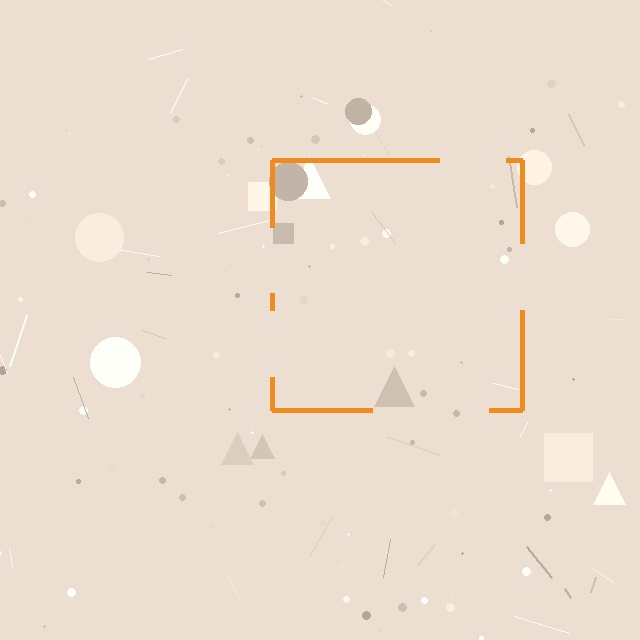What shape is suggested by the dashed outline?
The dashed outline suggests a square.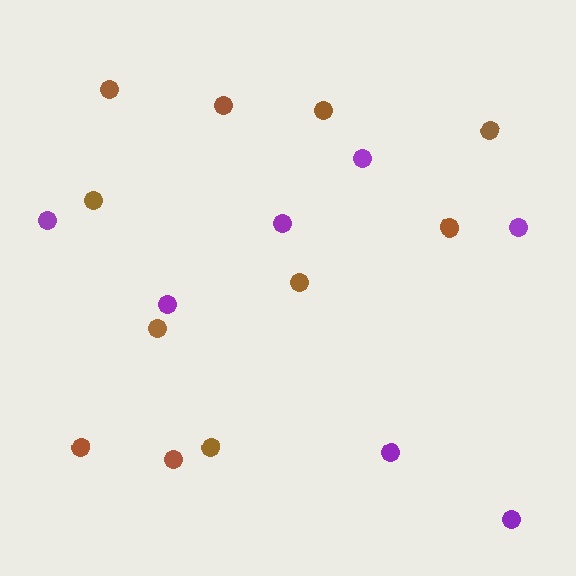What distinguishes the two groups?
There are 2 groups: one group of brown circles (11) and one group of purple circles (7).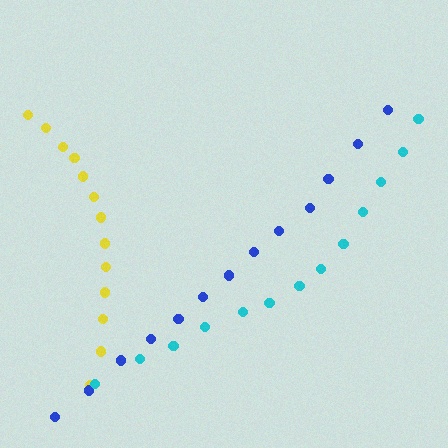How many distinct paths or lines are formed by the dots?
There are 3 distinct paths.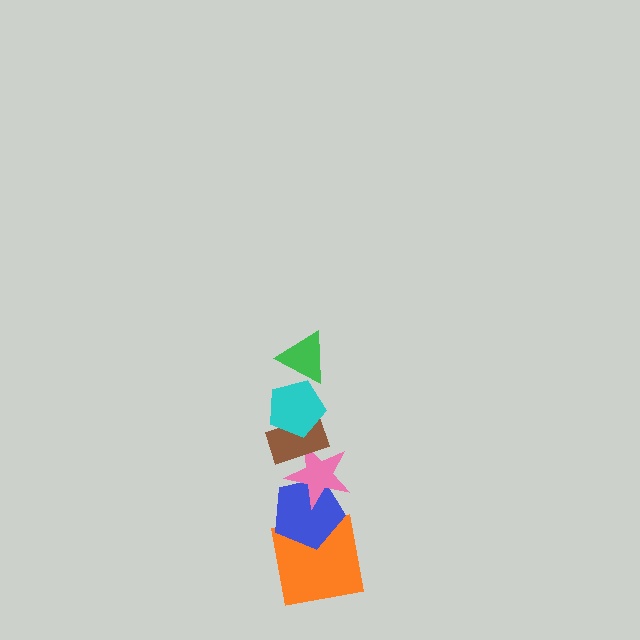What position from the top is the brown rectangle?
The brown rectangle is 3rd from the top.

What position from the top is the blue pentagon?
The blue pentagon is 5th from the top.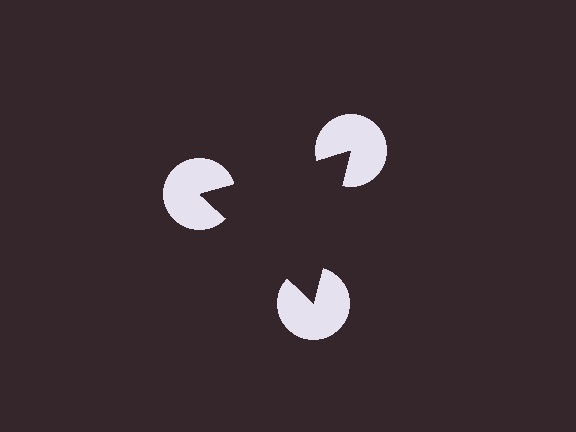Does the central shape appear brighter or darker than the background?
It typically appears slightly darker than the background, even though no actual brightness change is drawn.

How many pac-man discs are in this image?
There are 3 — one at each vertex of the illusory triangle.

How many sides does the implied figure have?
3 sides.